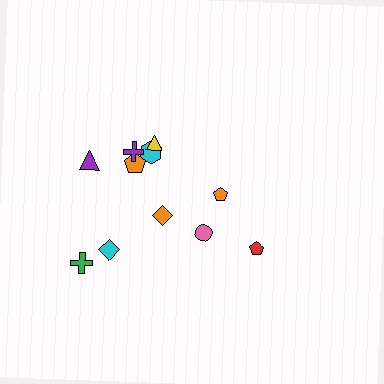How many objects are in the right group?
There are 3 objects.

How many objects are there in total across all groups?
There are 11 objects.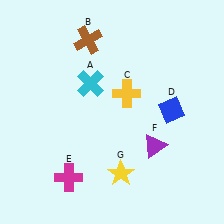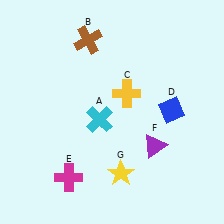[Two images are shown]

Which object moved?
The cyan cross (A) moved down.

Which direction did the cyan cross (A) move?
The cyan cross (A) moved down.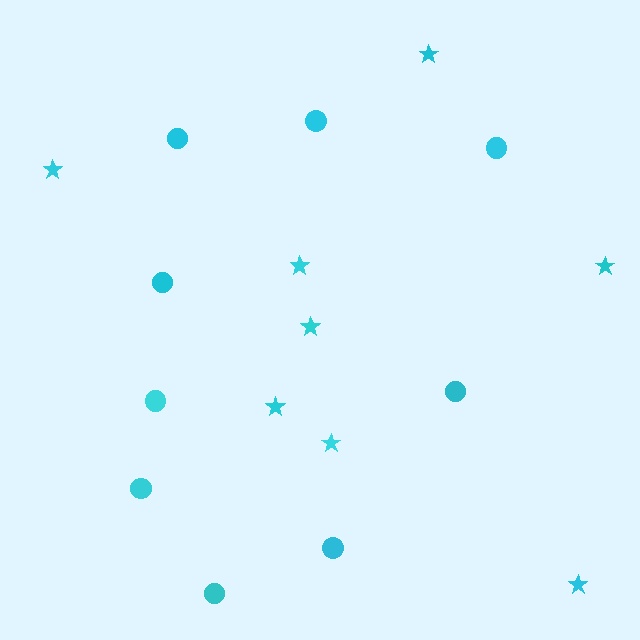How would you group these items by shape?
There are 2 groups: one group of stars (8) and one group of circles (9).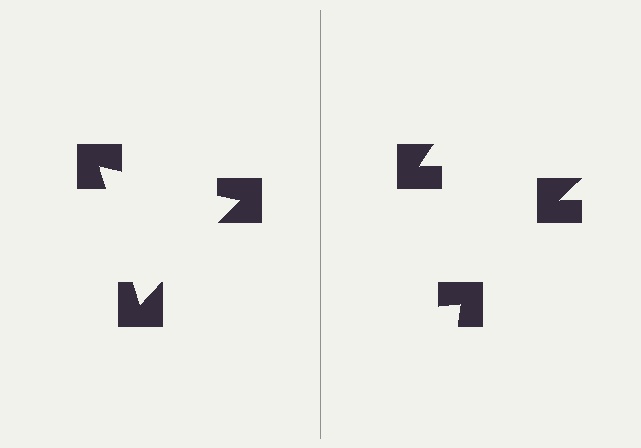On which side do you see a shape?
An illusory triangle appears on the left side. On the right side the wedge cuts are rotated, so no coherent shape forms.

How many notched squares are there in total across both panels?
6 — 3 on each side.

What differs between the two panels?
The notched squares are positioned identically on both sides; only the wedge orientations differ. On the left they align to a triangle; on the right they are misaligned.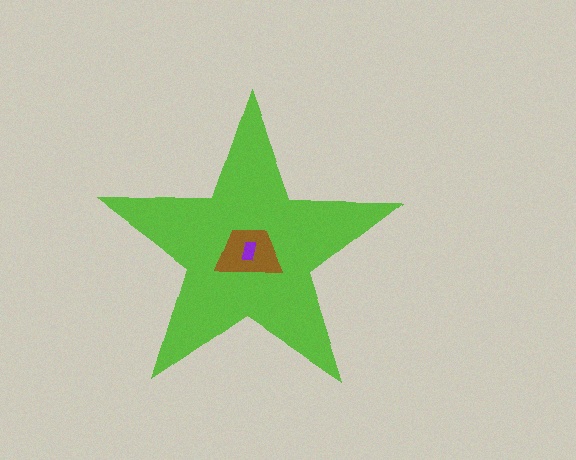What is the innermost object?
The purple rectangle.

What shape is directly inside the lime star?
The brown trapezoid.